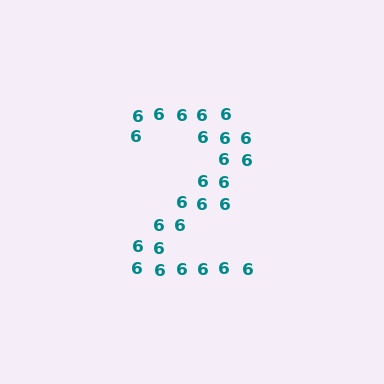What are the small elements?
The small elements are digit 6's.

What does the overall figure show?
The overall figure shows the digit 2.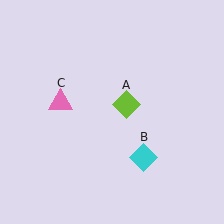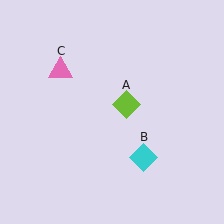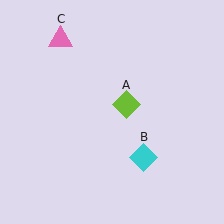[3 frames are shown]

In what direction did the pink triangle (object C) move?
The pink triangle (object C) moved up.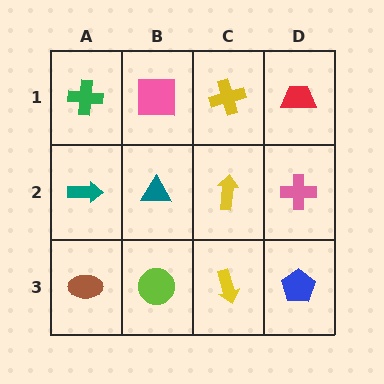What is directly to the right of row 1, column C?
A red trapezoid.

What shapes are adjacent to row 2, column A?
A green cross (row 1, column A), a brown ellipse (row 3, column A), a teal triangle (row 2, column B).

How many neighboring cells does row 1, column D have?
2.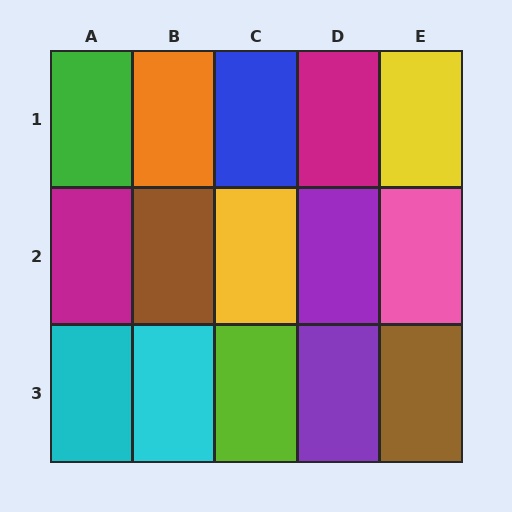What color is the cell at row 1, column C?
Blue.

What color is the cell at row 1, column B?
Orange.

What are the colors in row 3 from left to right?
Cyan, cyan, lime, purple, brown.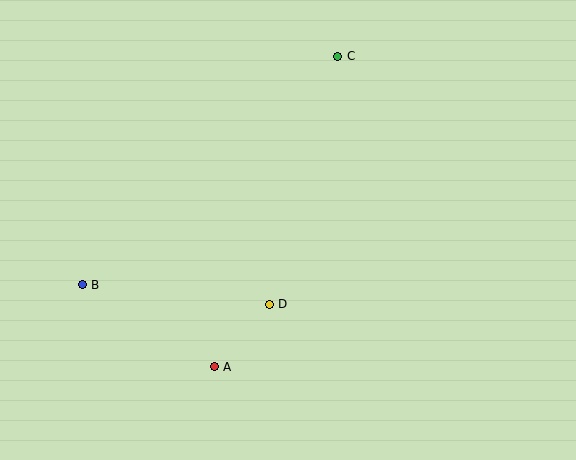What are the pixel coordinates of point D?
Point D is at (269, 304).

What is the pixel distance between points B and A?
The distance between B and A is 156 pixels.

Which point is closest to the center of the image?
Point D at (269, 304) is closest to the center.